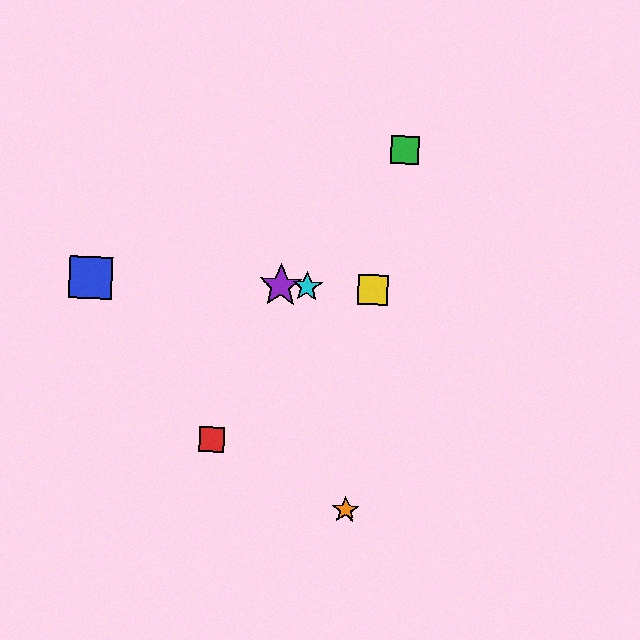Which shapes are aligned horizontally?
The blue square, the yellow square, the purple star, the cyan star are aligned horizontally.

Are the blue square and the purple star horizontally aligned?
Yes, both are at y≈278.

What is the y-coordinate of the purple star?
The purple star is at y≈286.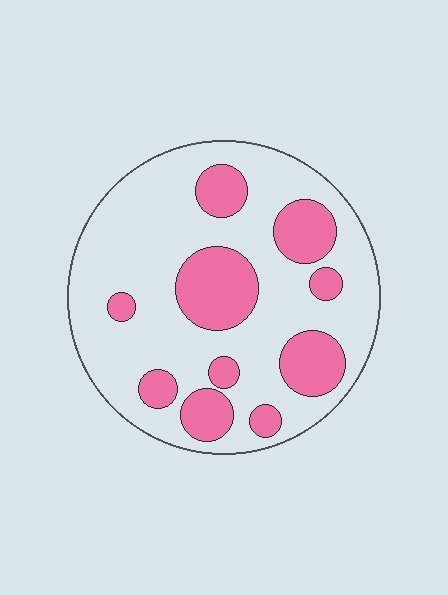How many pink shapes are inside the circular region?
10.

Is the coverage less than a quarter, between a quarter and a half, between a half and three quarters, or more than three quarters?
Between a quarter and a half.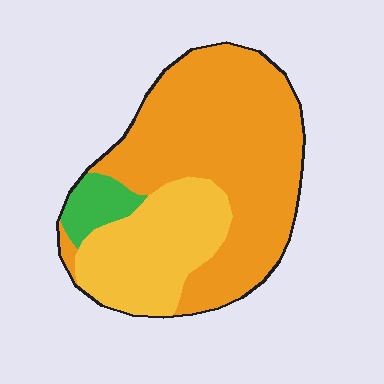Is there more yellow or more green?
Yellow.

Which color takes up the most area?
Orange, at roughly 65%.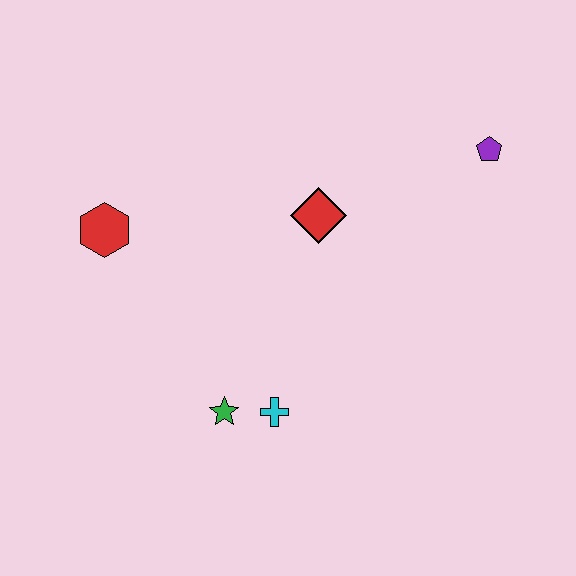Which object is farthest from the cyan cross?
The purple pentagon is farthest from the cyan cross.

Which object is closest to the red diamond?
The purple pentagon is closest to the red diamond.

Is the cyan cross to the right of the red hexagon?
Yes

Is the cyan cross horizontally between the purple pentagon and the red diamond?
No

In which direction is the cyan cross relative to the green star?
The cyan cross is to the right of the green star.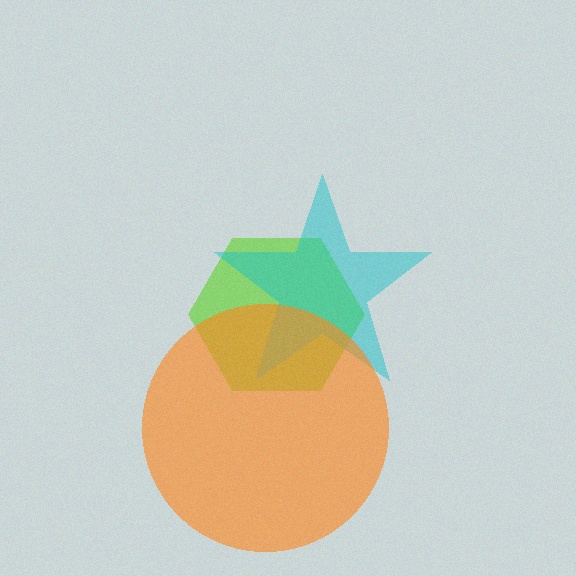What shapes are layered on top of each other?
The layered shapes are: a lime hexagon, a cyan star, an orange circle.